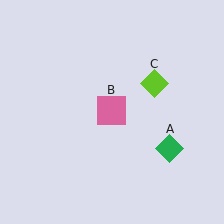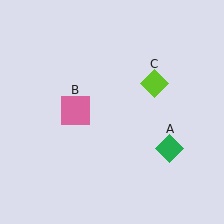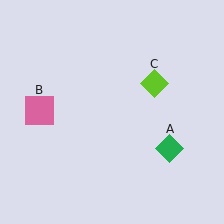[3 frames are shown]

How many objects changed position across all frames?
1 object changed position: pink square (object B).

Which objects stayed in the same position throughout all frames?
Green diamond (object A) and lime diamond (object C) remained stationary.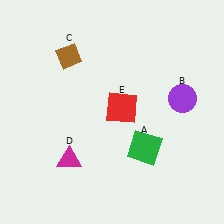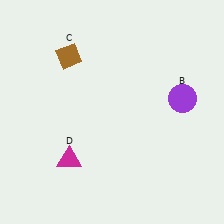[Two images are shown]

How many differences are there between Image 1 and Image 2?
There are 2 differences between the two images.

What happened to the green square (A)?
The green square (A) was removed in Image 2. It was in the bottom-right area of Image 1.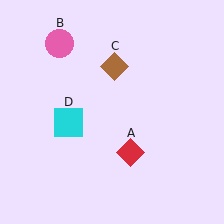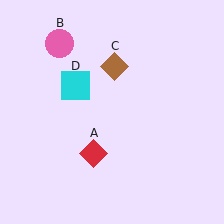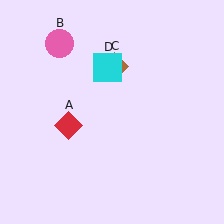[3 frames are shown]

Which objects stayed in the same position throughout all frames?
Pink circle (object B) and brown diamond (object C) remained stationary.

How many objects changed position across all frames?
2 objects changed position: red diamond (object A), cyan square (object D).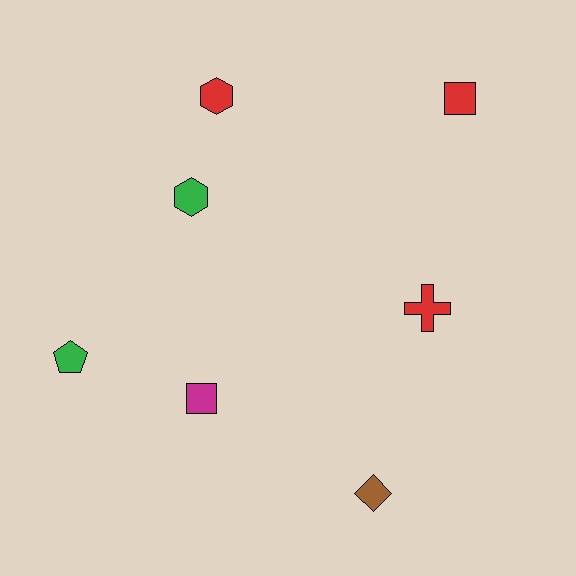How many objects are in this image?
There are 7 objects.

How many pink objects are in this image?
There are no pink objects.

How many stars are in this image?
There are no stars.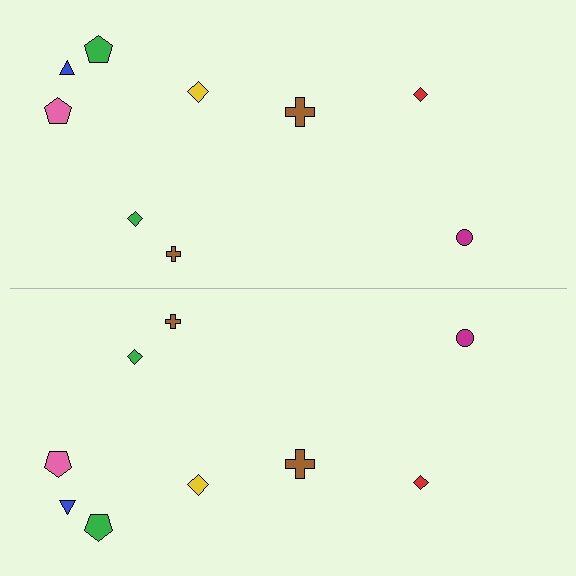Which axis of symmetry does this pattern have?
The pattern has a horizontal axis of symmetry running through the center of the image.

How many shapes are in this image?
There are 18 shapes in this image.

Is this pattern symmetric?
Yes, this pattern has bilateral (reflection) symmetry.